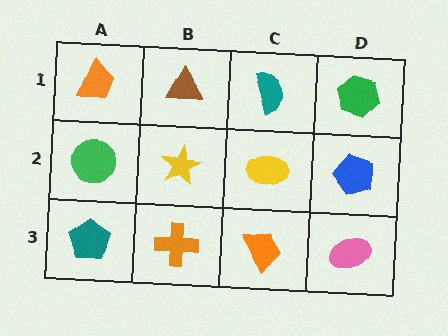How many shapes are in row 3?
4 shapes.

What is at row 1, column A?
An orange trapezoid.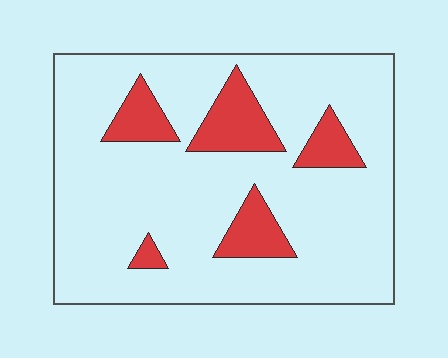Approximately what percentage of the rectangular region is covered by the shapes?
Approximately 15%.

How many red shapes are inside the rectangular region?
5.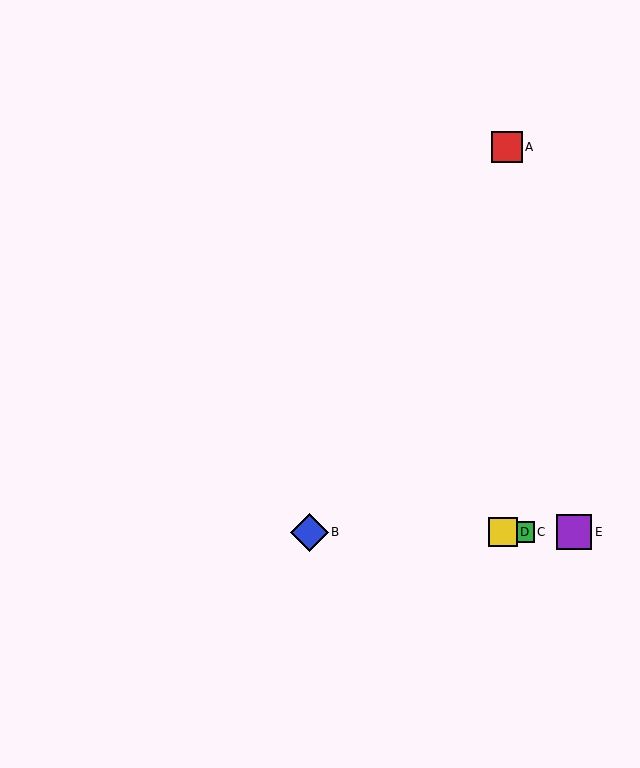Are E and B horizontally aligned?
Yes, both are at y≈532.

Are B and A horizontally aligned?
No, B is at y≈532 and A is at y≈147.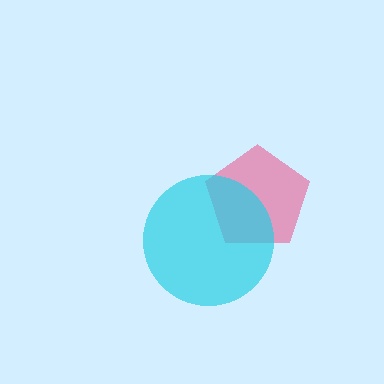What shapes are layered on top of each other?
The layered shapes are: a pink pentagon, a cyan circle.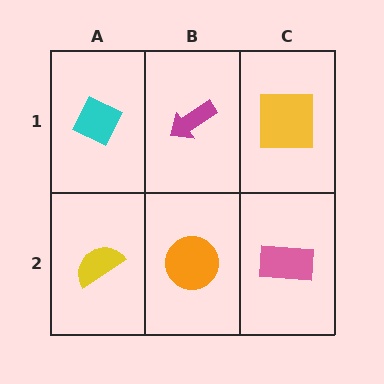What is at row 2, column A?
A yellow semicircle.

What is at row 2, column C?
A pink rectangle.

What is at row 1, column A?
A cyan diamond.